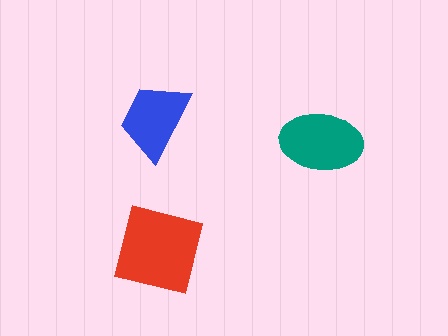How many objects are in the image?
There are 3 objects in the image.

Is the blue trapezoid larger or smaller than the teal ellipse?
Smaller.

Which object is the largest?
The red square.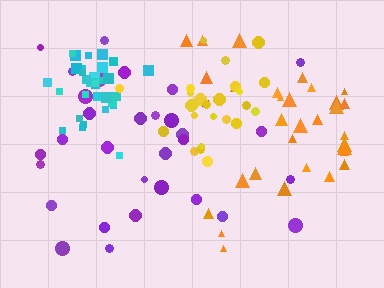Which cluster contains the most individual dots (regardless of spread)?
Purple (32).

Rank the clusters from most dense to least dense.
cyan, yellow, orange, purple.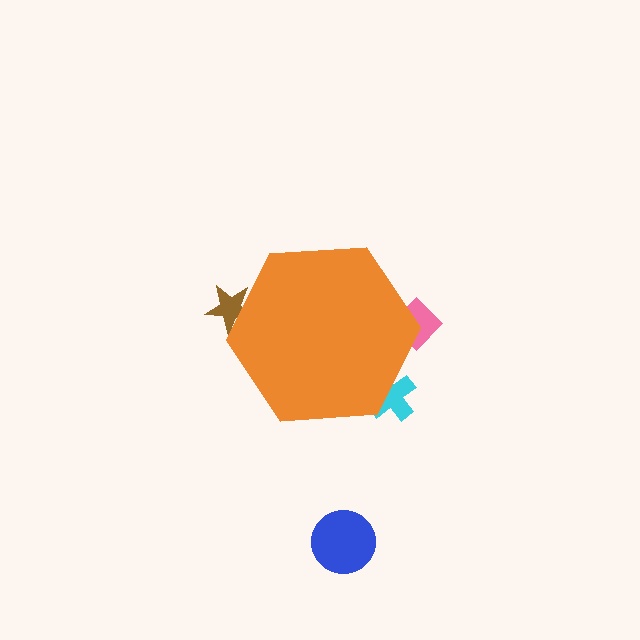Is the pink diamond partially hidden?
Yes, the pink diamond is partially hidden behind the orange hexagon.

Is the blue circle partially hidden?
No, the blue circle is fully visible.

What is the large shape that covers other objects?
An orange hexagon.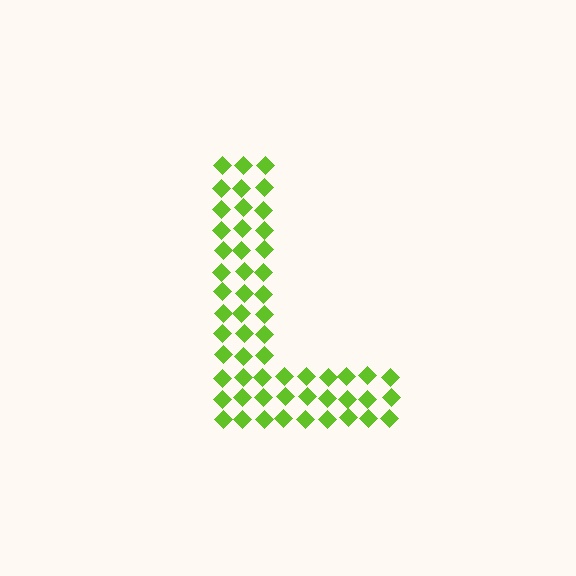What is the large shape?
The large shape is the letter L.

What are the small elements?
The small elements are diamonds.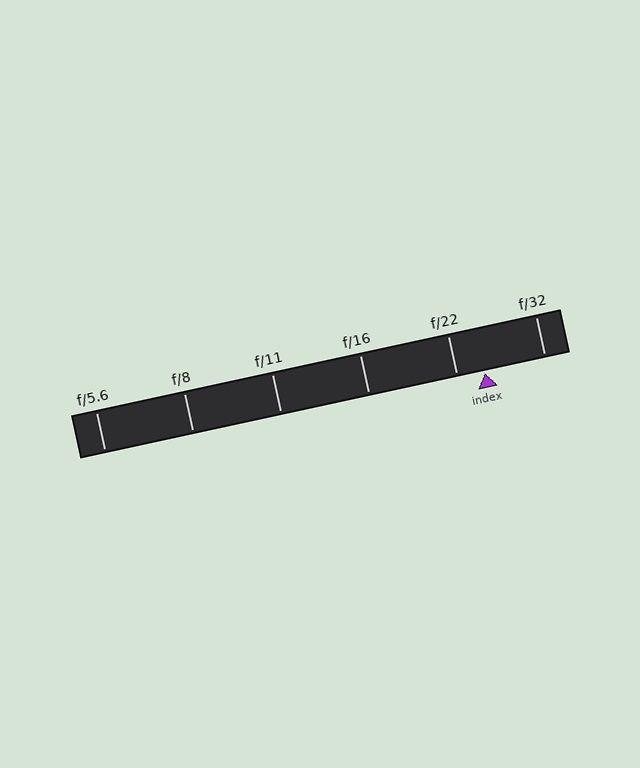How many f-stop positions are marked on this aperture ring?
There are 6 f-stop positions marked.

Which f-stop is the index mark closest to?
The index mark is closest to f/22.